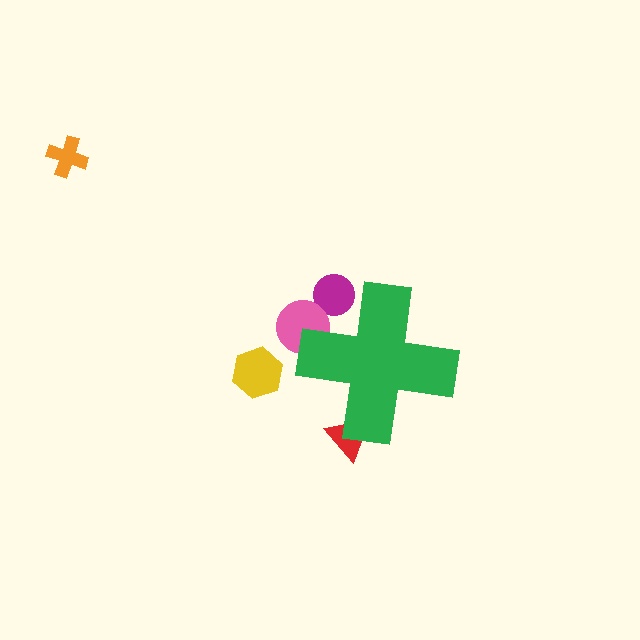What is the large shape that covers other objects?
A green cross.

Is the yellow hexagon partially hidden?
No, the yellow hexagon is fully visible.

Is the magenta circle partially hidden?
Yes, the magenta circle is partially hidden behind the green cross.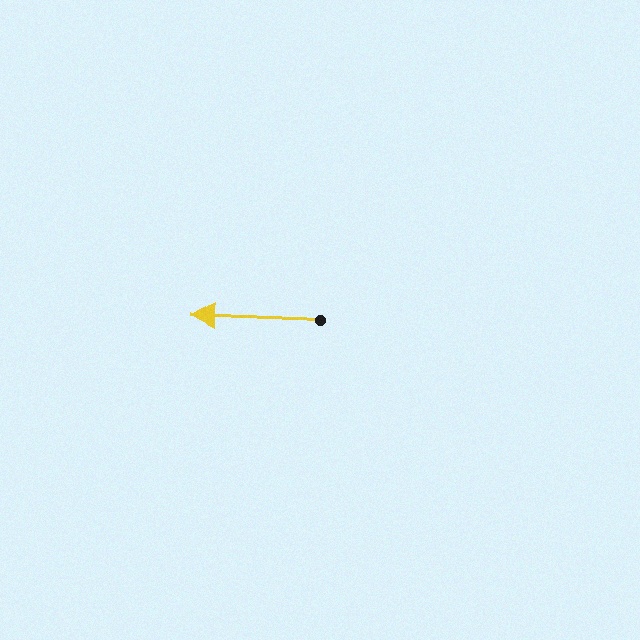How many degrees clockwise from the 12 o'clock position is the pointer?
Approximately 270 degrees.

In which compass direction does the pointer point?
West.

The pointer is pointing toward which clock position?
Roughly 9 o'clock.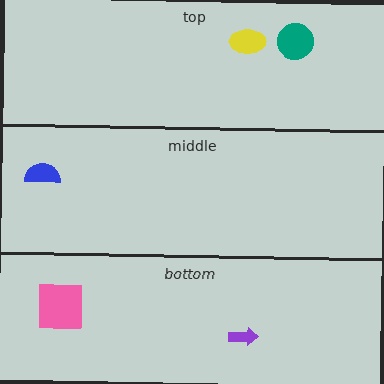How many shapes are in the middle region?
1.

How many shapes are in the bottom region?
2.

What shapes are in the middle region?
The blue semicircle.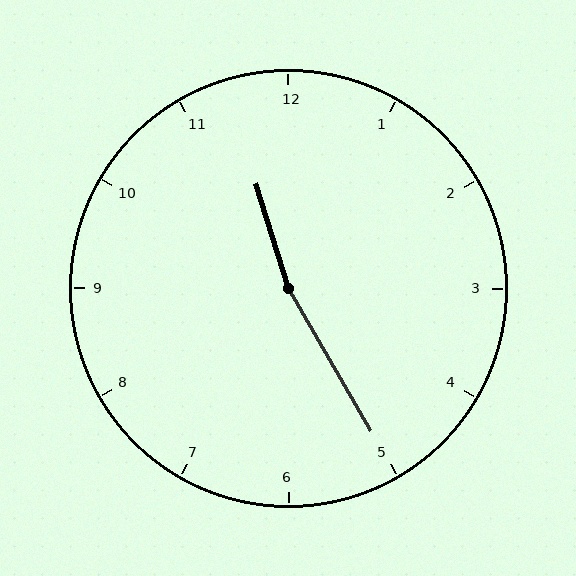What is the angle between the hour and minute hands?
Approximately 168 degrees.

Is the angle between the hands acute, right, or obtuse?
It is obtuse.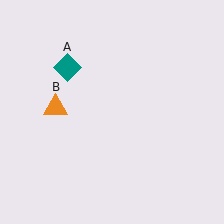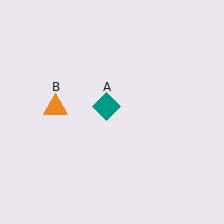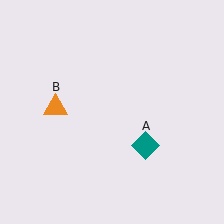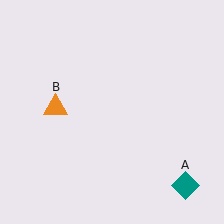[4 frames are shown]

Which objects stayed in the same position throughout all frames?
Orange triangle (object B) remained stationary.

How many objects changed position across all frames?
1 object changed position: teal diamond (object A).